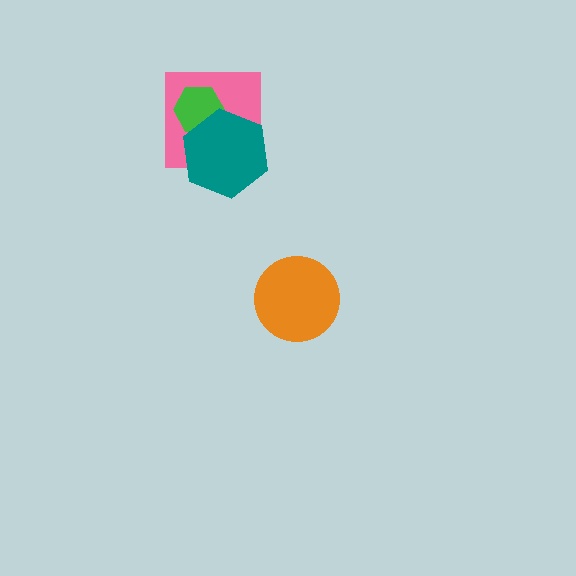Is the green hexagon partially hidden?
Yes, it is partially covered by another shape.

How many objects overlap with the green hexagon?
2 objects overlap with the green hexagon.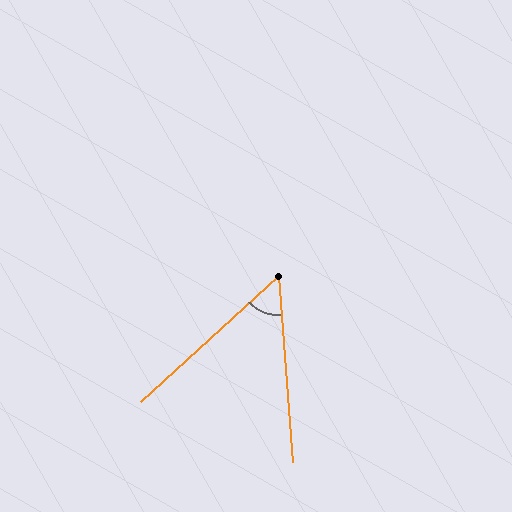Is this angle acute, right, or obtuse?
It is acute.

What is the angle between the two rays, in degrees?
Approximately 52 degrees.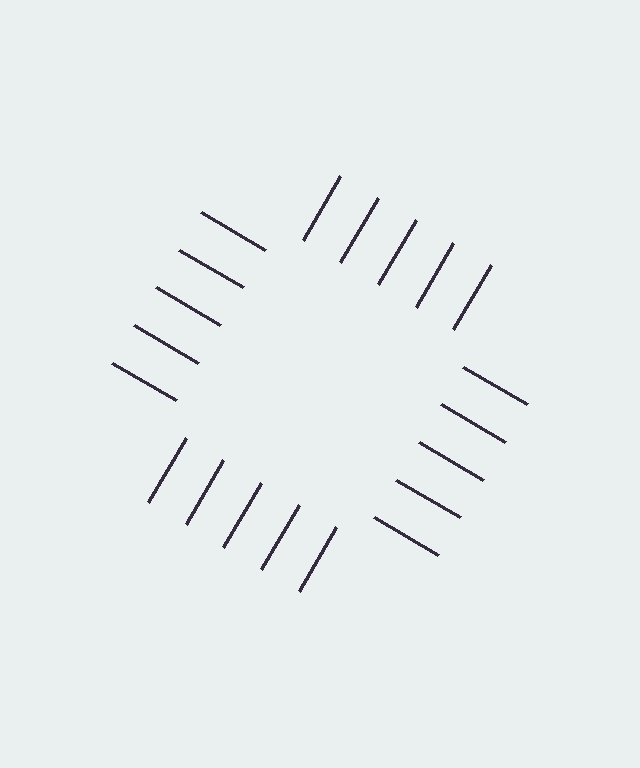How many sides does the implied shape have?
4 sides — the line-ends trace a square.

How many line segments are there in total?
20 — 5 along each of the 4 edges.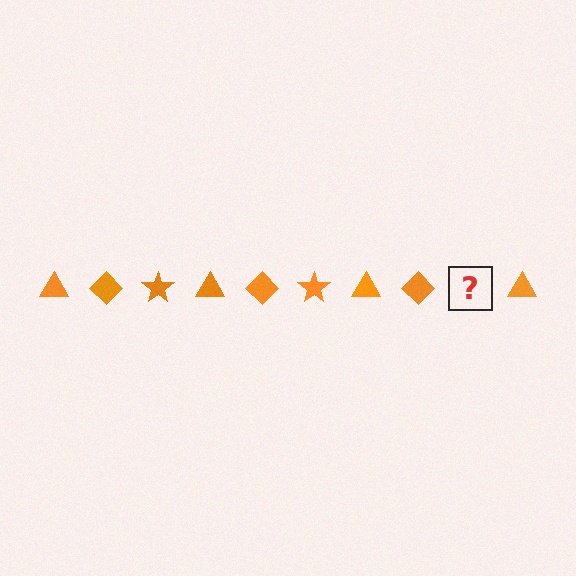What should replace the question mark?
The question mark should be replaced with an orange star.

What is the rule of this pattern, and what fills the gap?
The rule is that the pattern cycles through triangle, diamond, star shapes in orange. The gap should be filled with an orange star.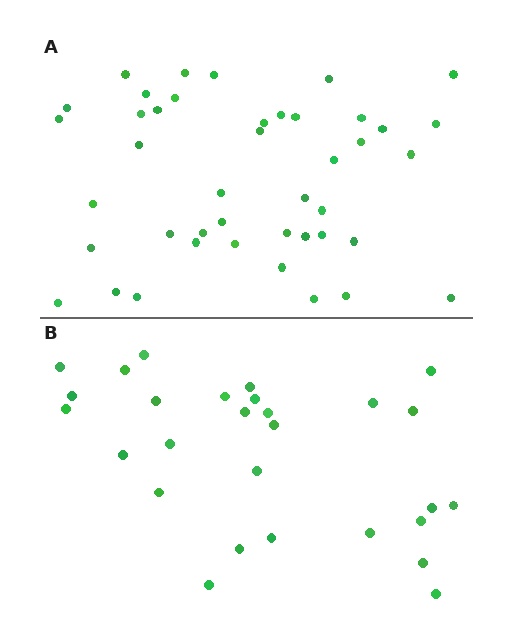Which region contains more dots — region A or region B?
Region A (the top region) has more dots.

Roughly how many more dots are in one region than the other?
Region A has approximately 15 more dots than region B.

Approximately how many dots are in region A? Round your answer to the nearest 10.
About 40 dots. (The exact count is 43, which rounds to 40.)